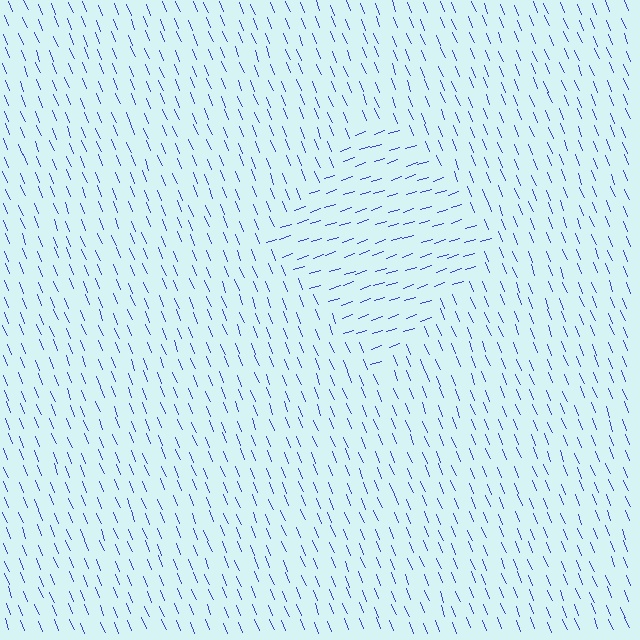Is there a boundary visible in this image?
Yes, there is a texture boundary formed by a change in line orientation.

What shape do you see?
I see a diamond.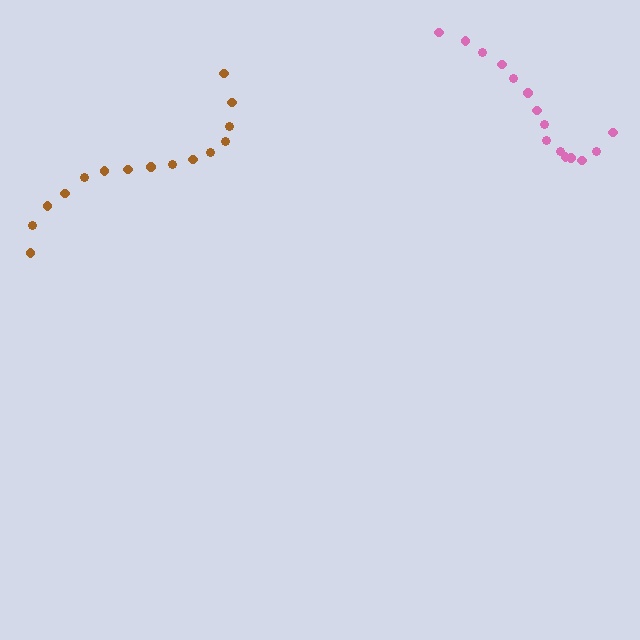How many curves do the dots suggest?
There are 2 distinct paths.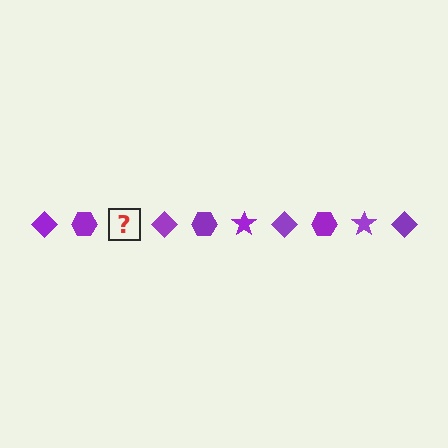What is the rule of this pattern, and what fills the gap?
The rule is that the pattern cycles through diamond, hexagon, star shapes in purple. The gap should be filled with a purple star.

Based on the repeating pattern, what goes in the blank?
The blank should be a purple star.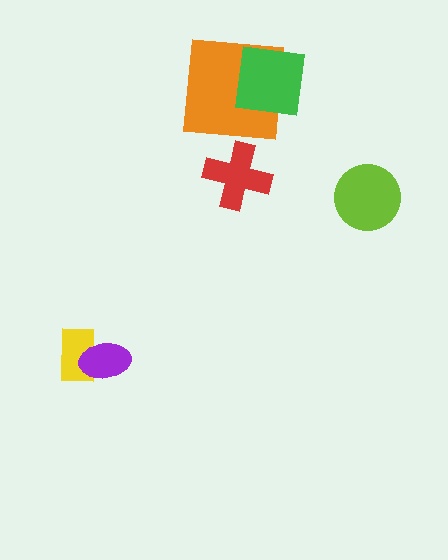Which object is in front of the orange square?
The green square is in front of the orange square.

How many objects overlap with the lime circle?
0 objects overlap with the lime circle.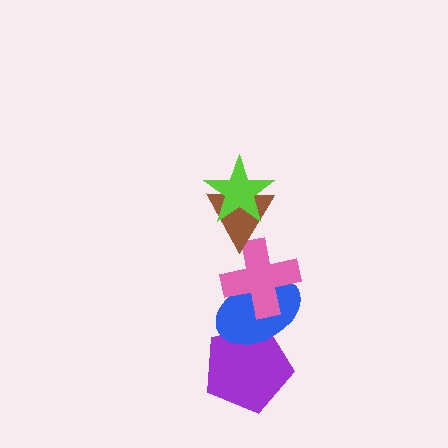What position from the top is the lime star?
The lime star is 1st from the top.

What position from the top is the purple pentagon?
The purple pentagon is 5th from the top.